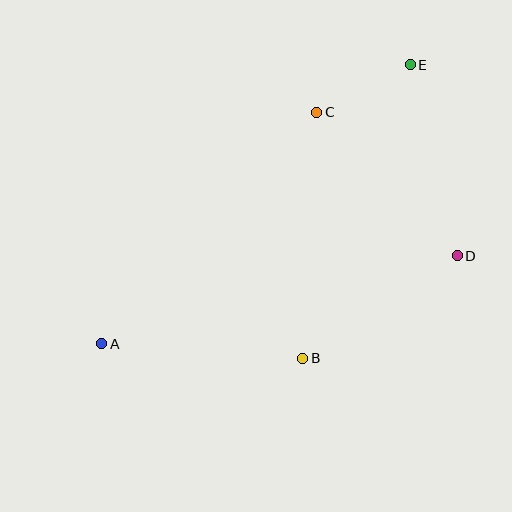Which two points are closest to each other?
Points C and E are closest to each other.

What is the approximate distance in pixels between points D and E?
The distance between D and E is approximately 197 pixels.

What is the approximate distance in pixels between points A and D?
The distance between A and D is approximately 366 pixels.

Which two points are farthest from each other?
Points A and E are farthest from each other.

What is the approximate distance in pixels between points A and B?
The distance between A and B is approximately 201 pixels.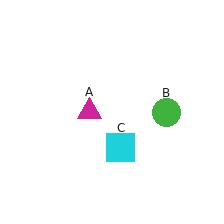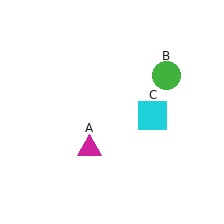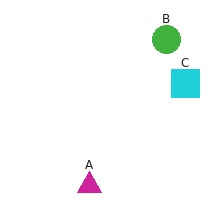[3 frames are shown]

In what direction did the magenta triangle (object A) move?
The magenta triangle (object A) moved down.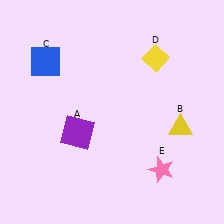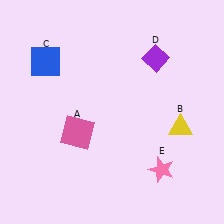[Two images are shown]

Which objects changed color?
A changed from purple to pink. D changed from yellow to purple.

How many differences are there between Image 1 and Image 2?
There are 2 differences between the two images.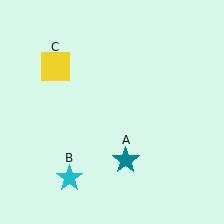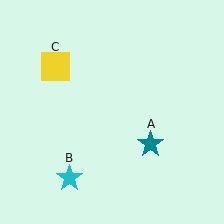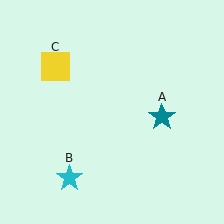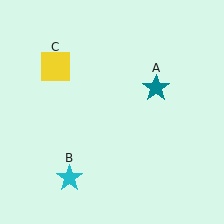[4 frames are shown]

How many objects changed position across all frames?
1 object changed position: teal star (object A).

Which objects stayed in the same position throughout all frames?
Cyan star (object B) and yellow square (object C) remained stationary.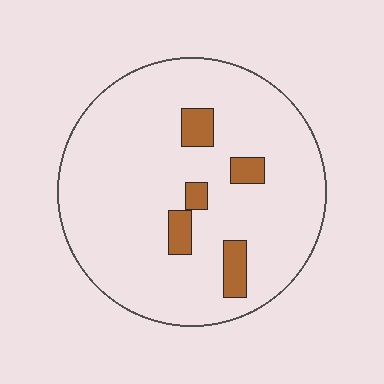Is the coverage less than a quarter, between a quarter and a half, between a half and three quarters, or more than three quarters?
Less than a quarter.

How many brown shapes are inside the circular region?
5.